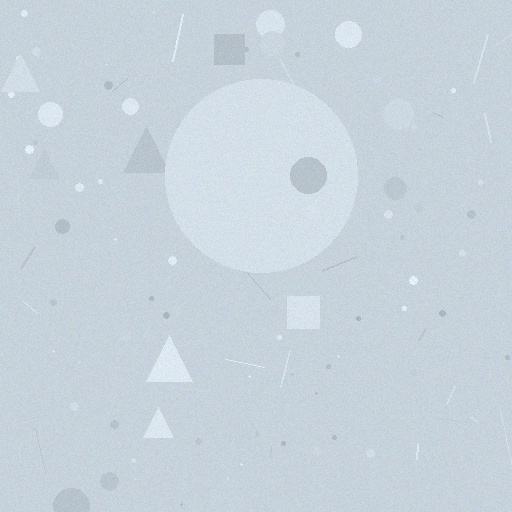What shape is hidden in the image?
A circle is hidden in the image.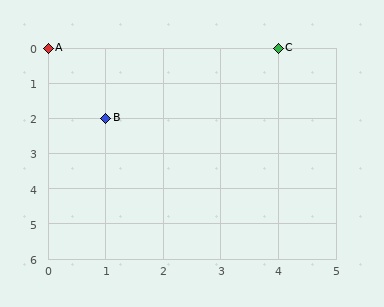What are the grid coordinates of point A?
Point A is at grid coordinates (0, 0).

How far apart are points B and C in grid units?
Points B and C are 3 columns and 2 rows apart (about 3.6 grid units diagonally).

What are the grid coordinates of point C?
Point C is at grid coordinates (4, 0).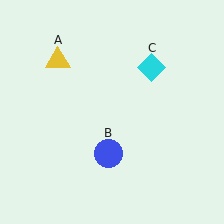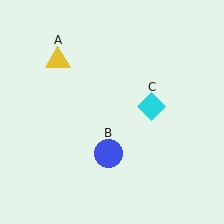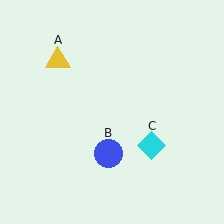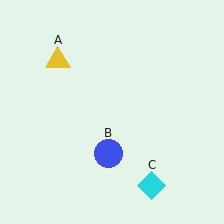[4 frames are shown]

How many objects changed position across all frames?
1 object changed position: cyan diamond (object C).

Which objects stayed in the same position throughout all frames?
Yellow triangle (object A) and blue circle (object B) remained stationary.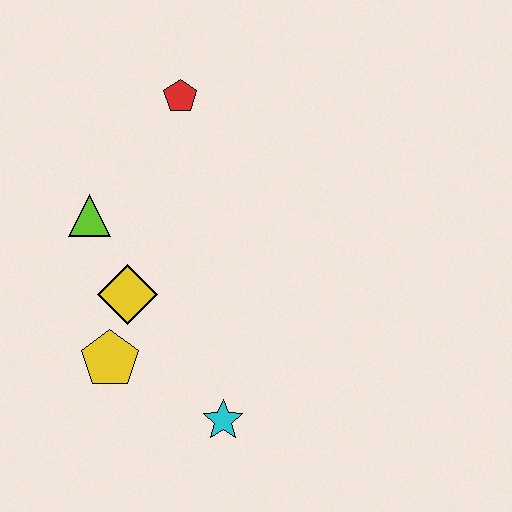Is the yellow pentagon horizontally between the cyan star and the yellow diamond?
No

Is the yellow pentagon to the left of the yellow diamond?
Yes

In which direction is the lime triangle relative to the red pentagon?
The lime triangle is below the red pentagon.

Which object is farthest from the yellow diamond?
The red pentagon is farthest from the yellow diamond.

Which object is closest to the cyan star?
The yellow pentagon is closest to the cyan star.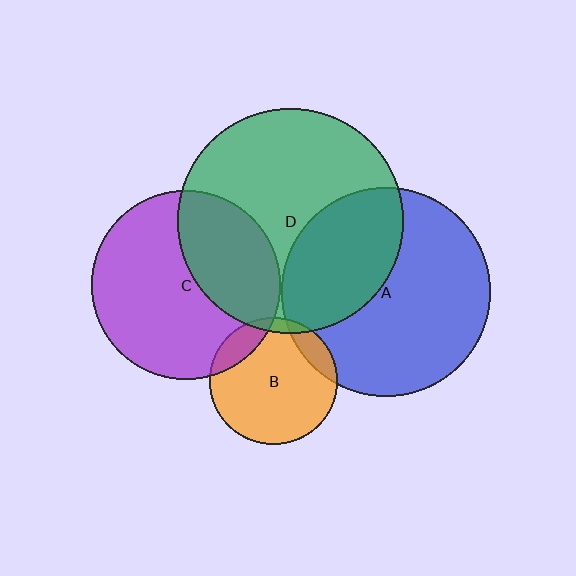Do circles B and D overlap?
Yes.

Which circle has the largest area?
Circle D (green).